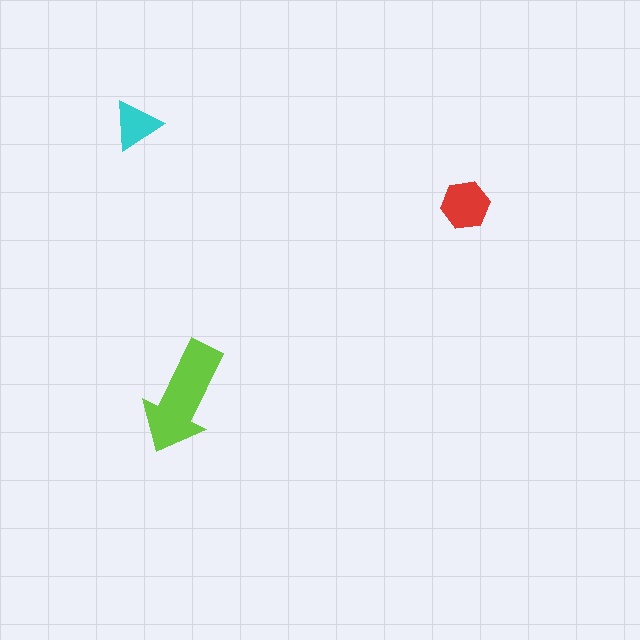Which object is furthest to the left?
The cyan triangle is leftmost.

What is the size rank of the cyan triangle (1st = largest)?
3rd.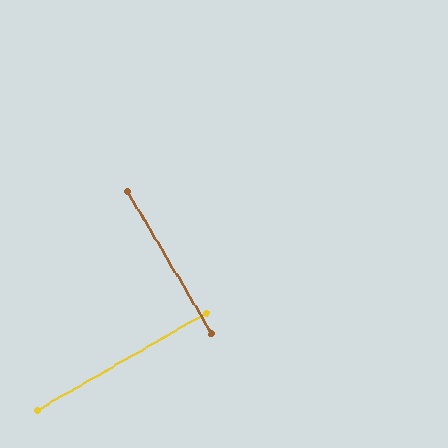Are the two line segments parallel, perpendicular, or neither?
Perpendicular — they meet at approximately 89°.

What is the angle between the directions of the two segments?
Approximately 89 degrees.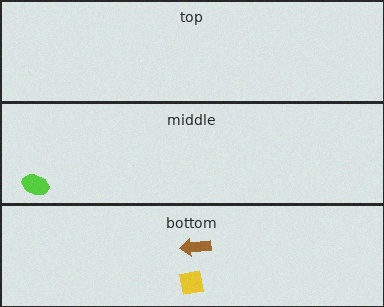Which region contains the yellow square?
The bottom region.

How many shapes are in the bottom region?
2.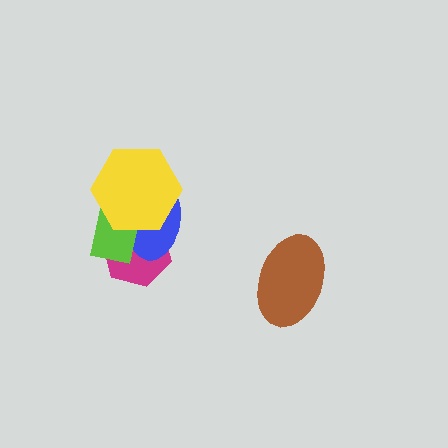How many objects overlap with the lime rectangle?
3 objects overlap with the lime rectangle.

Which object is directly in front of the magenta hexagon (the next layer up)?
The blue ellipse is directly in front of the magenta hexagon.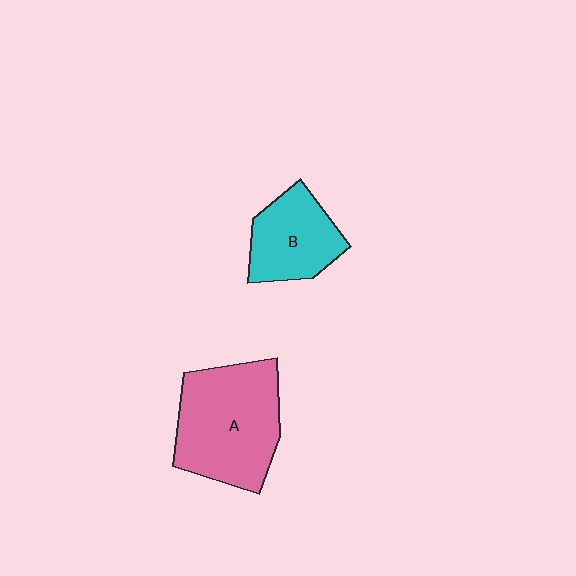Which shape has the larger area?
Shape A (pink).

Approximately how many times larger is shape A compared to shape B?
Approximately 1.7 times.